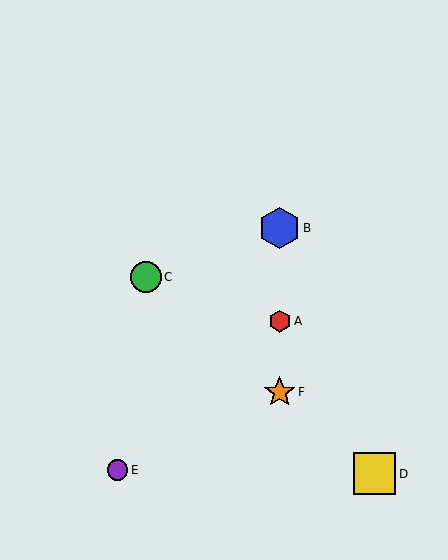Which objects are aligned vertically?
Objects A, B, F are aligned vertically.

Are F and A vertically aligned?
Yes, both are at x≈280.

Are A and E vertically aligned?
No, A is at x≈280 and E is at x≈118.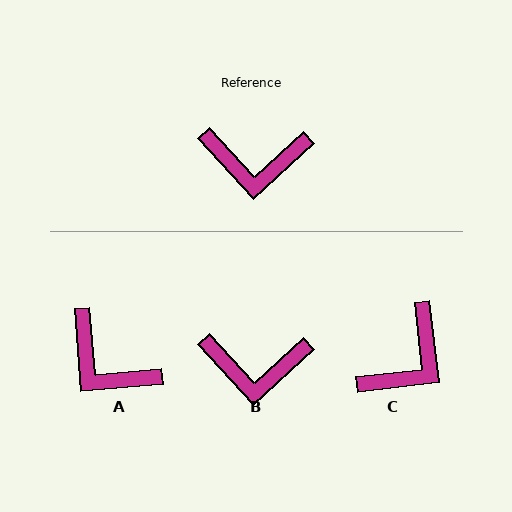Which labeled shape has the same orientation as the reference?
B.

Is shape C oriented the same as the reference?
No, it is off by about 54 degrees.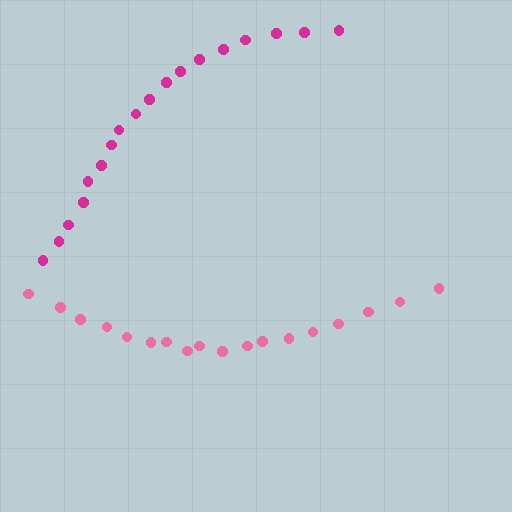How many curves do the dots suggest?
There are 2 distinct paths.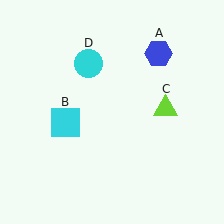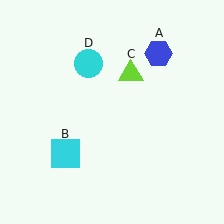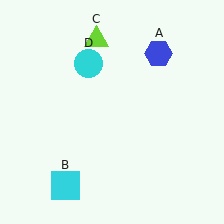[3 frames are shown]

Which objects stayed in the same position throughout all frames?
Blue hexagon (object A) and cyan circle (object D) remained stationary.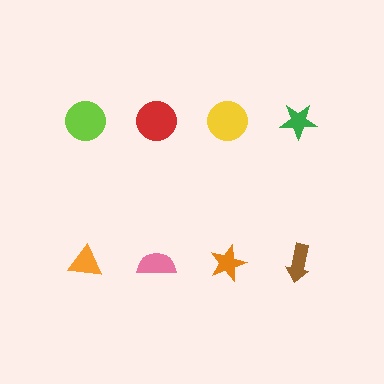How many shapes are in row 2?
4 shapes.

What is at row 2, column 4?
A brown arrow.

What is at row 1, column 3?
A yellow circle.